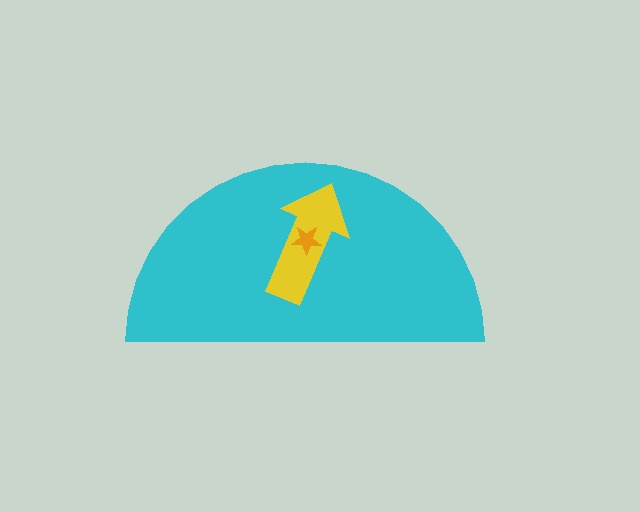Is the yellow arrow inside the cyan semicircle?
Yes.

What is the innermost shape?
The orange star.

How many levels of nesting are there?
3.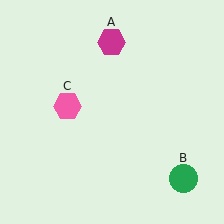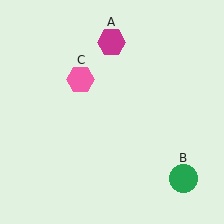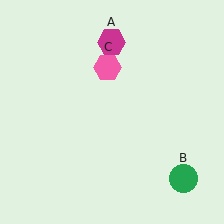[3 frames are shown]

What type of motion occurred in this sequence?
The pink hexagon (object C) rotated clockwise around the center of the scene.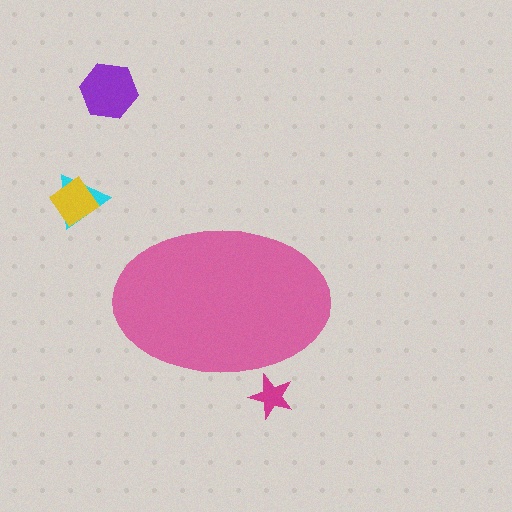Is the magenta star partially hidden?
Yes, the magenta star is partially hidden behind the pink ellipse.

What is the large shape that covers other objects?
A pink ellipse.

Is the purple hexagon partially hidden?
No, the purple hexagon is fully visible.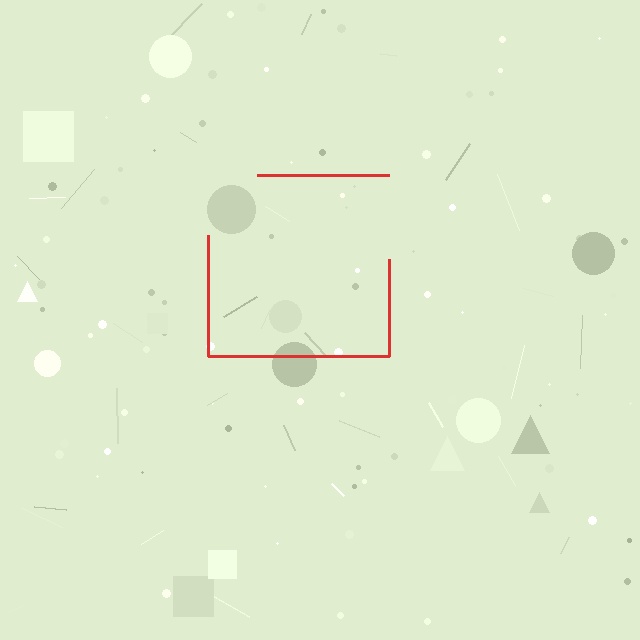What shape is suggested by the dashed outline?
The dashed outline suggests a square.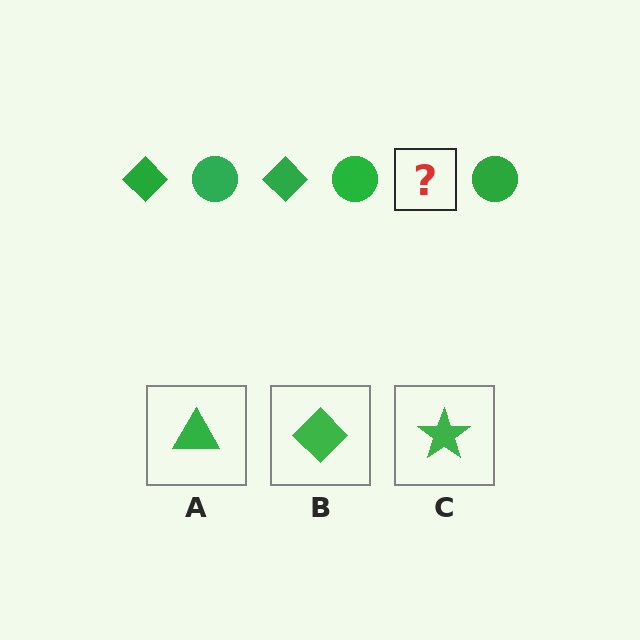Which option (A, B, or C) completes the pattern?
B.